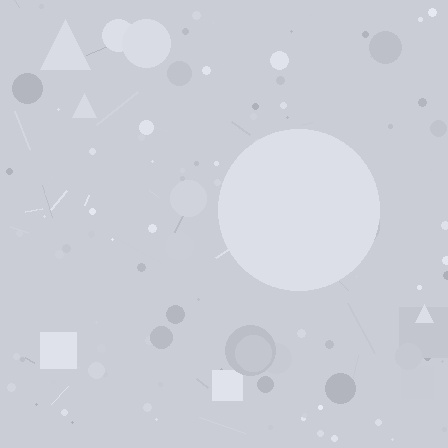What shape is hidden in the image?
A circle is hidden in the image.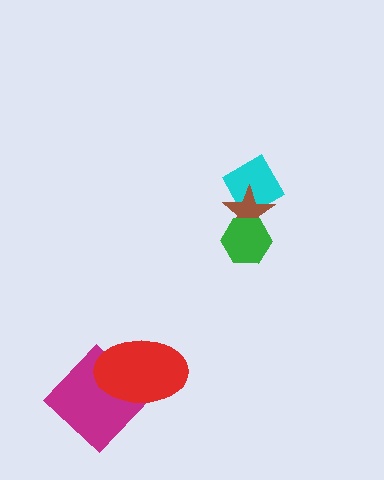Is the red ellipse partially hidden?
No, no other shape covers it.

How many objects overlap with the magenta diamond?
1 object overlaps with the magenta diamond.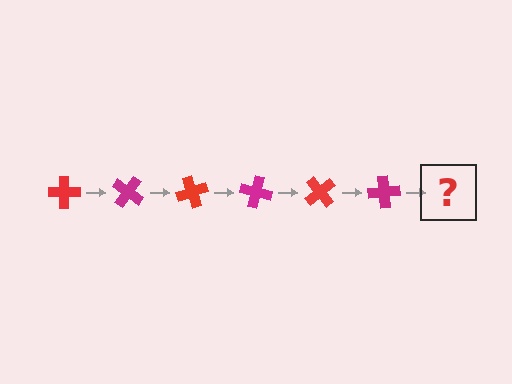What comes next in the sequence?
The next element should be a red cross, rotated 210 degrees from the start.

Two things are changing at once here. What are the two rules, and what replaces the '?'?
The two rules are that it rotates 35 degrees each step and the color cycles through red and magenta. The '?' should be a red cross, rotated 210 degrees from the start.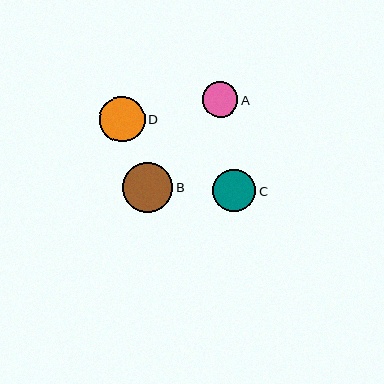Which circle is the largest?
Circle B is the largest with a size of approximately 50 pixels.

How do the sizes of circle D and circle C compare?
Circle D and circle C are approximately the same size.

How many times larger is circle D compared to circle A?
Circle D is approximately 1.3 times the size of circle A.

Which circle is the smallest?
Circle A is the smallest with a size of approximately 36 pixels.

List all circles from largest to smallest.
From largest to smallest: B, D, C, A.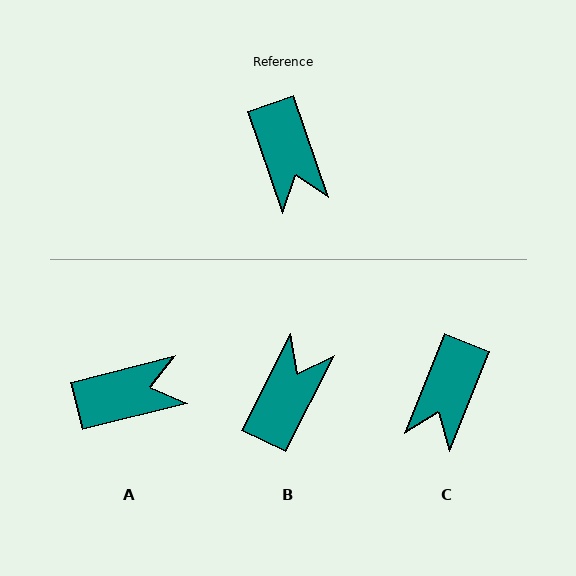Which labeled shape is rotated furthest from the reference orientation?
B, about 134 degrees away.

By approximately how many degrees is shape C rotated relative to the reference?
Approximately 41 degrees clockwise.